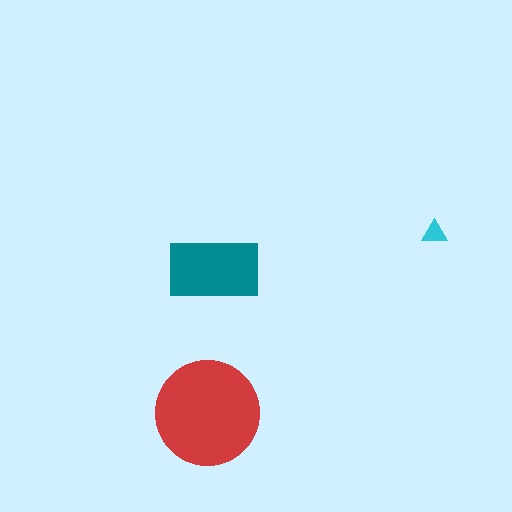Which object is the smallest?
The cyan triangle.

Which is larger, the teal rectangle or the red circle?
The red circle.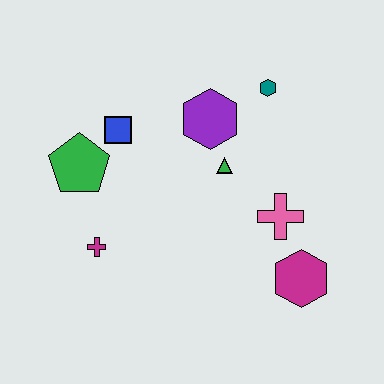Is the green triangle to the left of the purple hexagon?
No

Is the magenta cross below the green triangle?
Yes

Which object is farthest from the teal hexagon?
The magenta cross is farthest from the teal hexagon.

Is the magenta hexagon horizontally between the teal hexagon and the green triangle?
No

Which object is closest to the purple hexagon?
The green triangle is closest to the purple hexagon.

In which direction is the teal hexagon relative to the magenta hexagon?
The teal hexagon is above the magenta hexagon.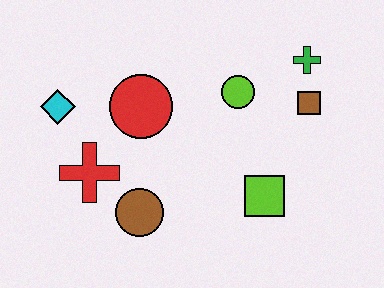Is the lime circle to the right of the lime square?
No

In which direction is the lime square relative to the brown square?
The lime square is below the brown square.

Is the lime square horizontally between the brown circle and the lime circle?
No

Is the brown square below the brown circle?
No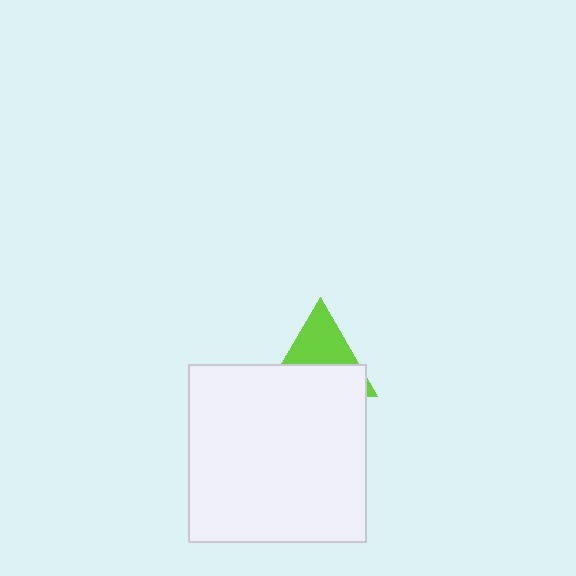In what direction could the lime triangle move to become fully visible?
The lime triangle could move up. That would shift it out from behind the white square entirely.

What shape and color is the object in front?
The object in front is a white square.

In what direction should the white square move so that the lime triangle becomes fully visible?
The white square should move down. That is the shortest direction to clear the overlap and leave the lime triangle fully visible.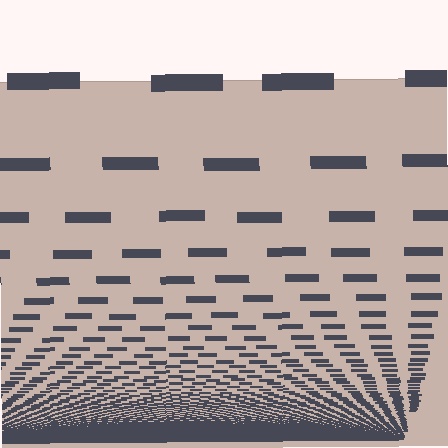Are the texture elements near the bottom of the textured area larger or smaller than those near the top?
Smaller. The gradient is inverted — elements near the bottom are smaller and denser.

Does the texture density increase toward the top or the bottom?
Density increases toward the bottom.